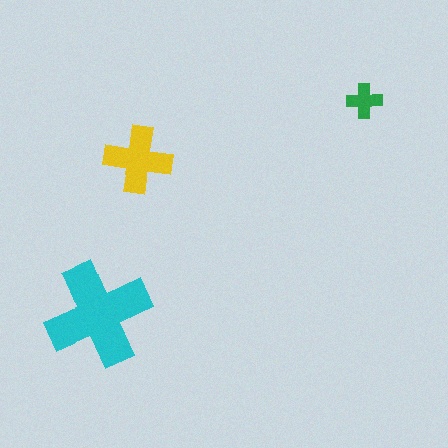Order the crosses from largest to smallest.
the cyan one, the yellow one, the green one.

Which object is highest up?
The green cross is topmost.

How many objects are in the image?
There are 3 objects in the image.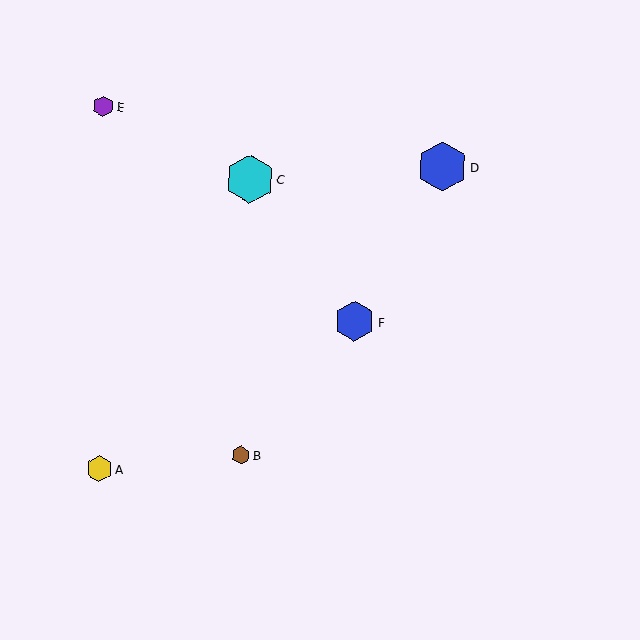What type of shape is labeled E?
Shape E is a purple hexagon.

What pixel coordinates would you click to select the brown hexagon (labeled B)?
Click at (241, 455) to select the brown hexagon B.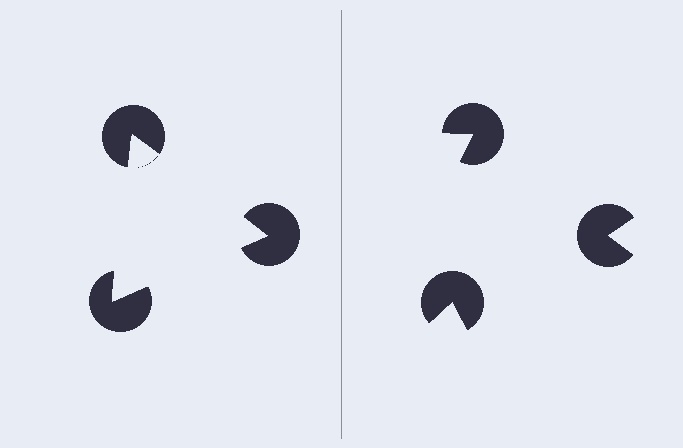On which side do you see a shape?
An illusory triangle appears on the left side. On the right side the wedge cuts are rotated, so no coherent shape forms.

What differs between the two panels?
The pac-man discs are positioned identically on both sides; only the wedge orientations differ. On the left they align to a triangle; on the right they are misaligned.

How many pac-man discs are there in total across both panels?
6 — 3 on each side.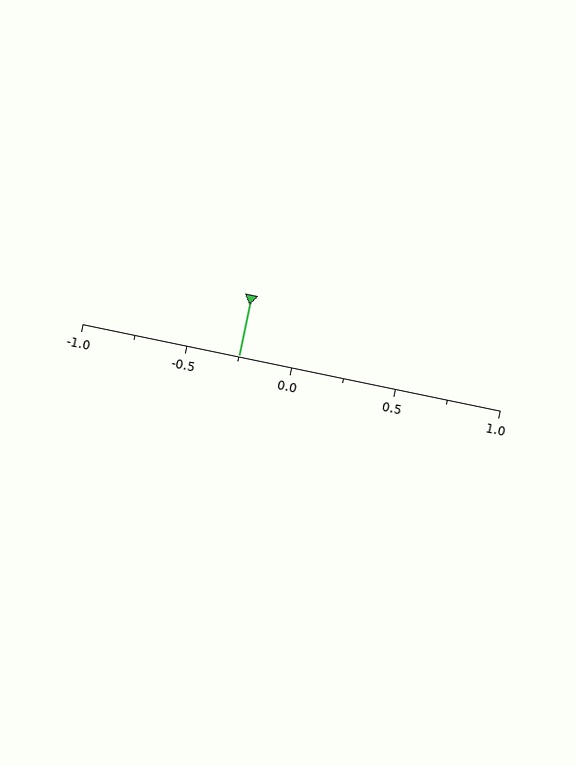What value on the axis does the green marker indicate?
The marker indicates approximately -0.25.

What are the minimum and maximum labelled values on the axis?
The axis runs from -1.0 to 1.0.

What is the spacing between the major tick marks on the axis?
The major ticks are spaced 0.5 apart.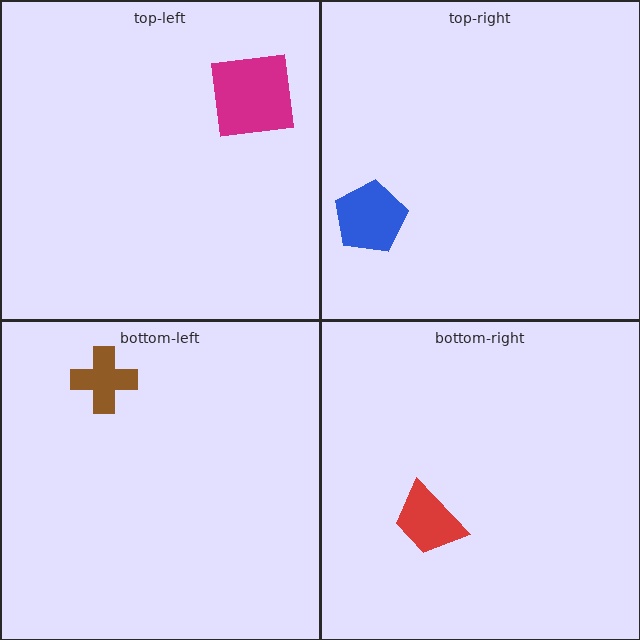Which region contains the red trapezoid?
The bottom-right region.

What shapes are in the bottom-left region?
The brown cross.